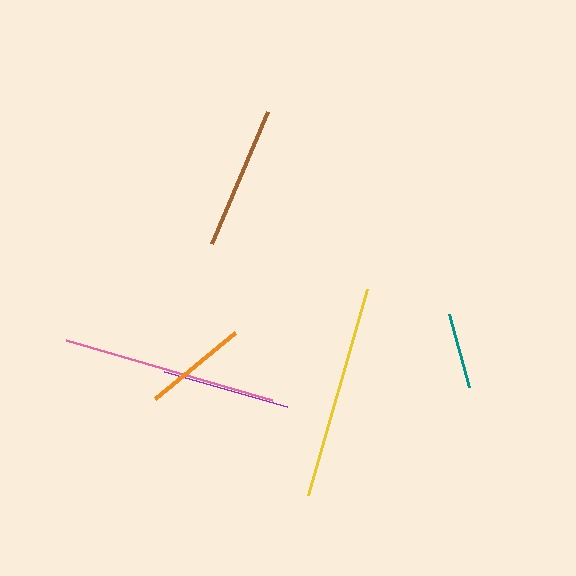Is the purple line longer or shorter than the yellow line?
The yellow line is longer than the purple line.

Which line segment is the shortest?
The teal line is the shortest at approximately 75 pixels.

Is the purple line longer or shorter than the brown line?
The brown line is longer than the purple line.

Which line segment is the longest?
The pink line is the longest at approximately 214 pixels.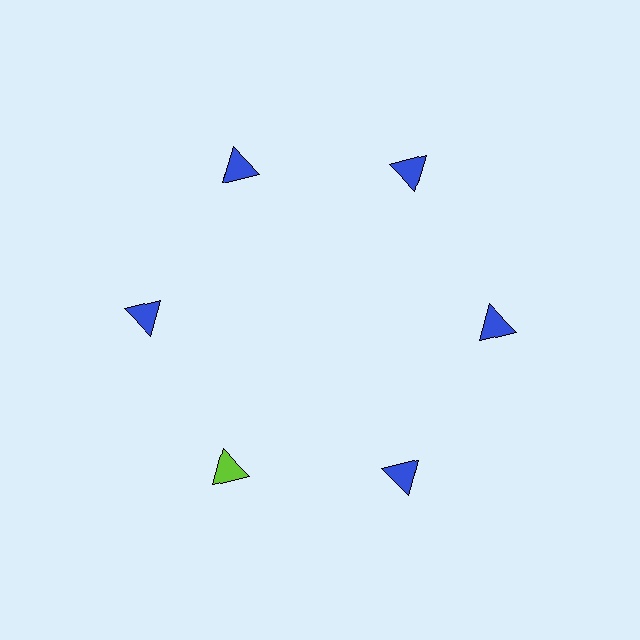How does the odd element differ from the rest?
It has a different color: lime instead of blue.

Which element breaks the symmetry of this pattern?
The lime triangle at roughly the 7 o'clock position breaks the symmetry. All other shapes are blue triangles.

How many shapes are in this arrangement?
There are 6 shapes arranged in a ring pattern.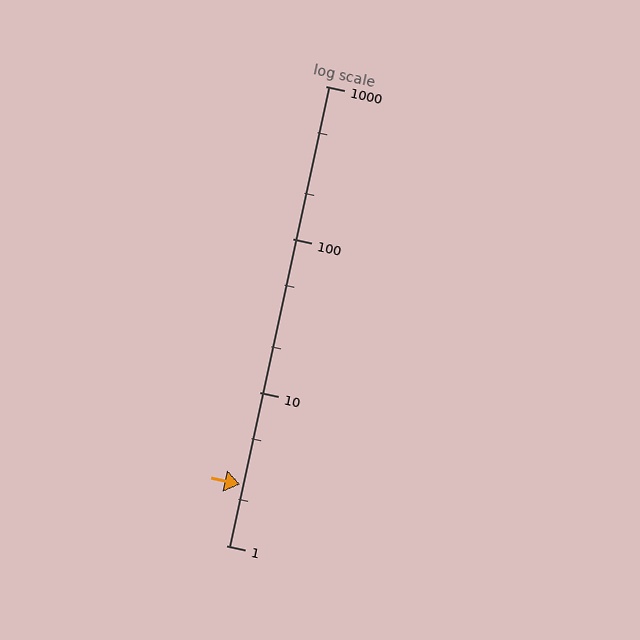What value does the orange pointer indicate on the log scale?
The pointer indicates approximately 2.5.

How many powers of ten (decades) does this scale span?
The scale spans 3 decades, from 1 to 1000.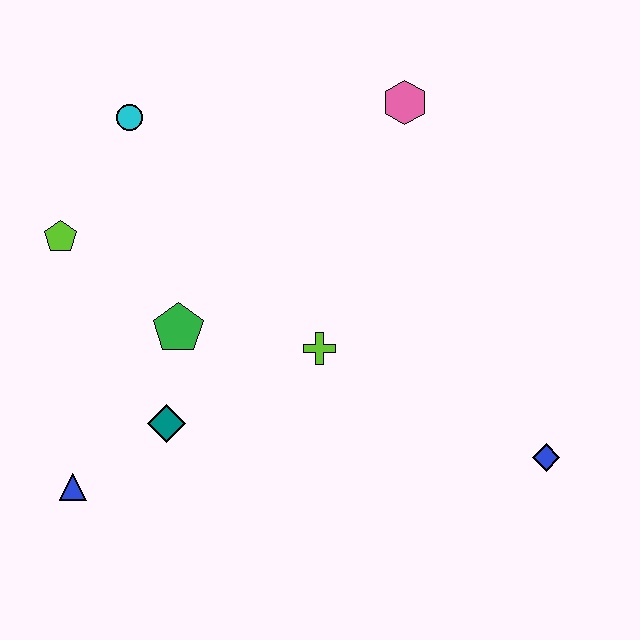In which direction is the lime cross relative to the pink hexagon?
The lime cross is below the pink hexagon.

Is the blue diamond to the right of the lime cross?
Yes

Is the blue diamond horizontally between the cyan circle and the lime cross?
No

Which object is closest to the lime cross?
The green pentagon is closest to the lime cross.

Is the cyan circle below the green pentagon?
No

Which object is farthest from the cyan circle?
The blue diamond is farthest from the cyan circle.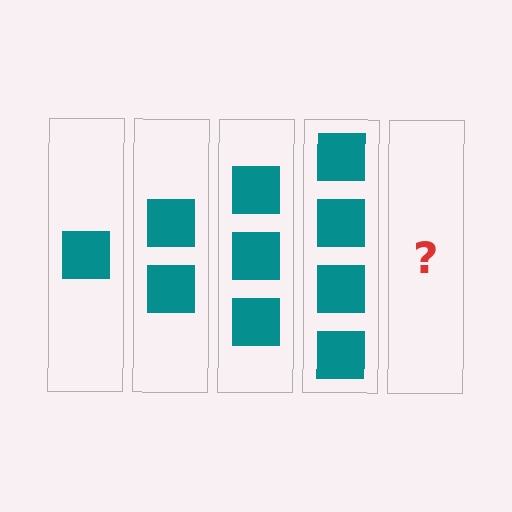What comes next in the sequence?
The next element should be 5 squares.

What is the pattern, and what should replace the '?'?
The pattern is that each step adds one more square. The '?' should be 5 squares.